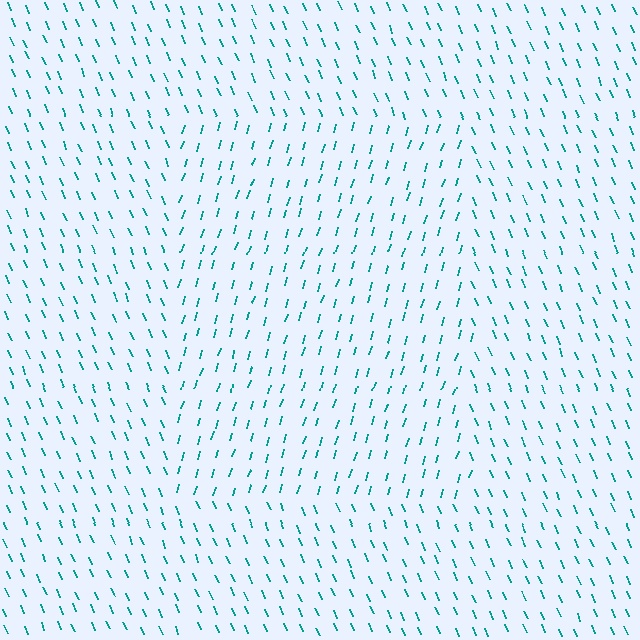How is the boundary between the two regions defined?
The boundary is defined purely by a change in line orientation (approximately 39 degrees difference). All lines are the same color and thickness.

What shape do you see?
I see a rectangle.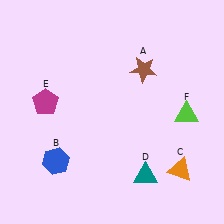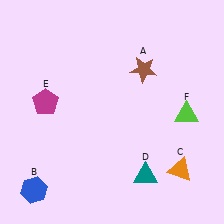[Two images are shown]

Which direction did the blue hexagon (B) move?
The blue hexagon (B) moved down.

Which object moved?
The blue hexagon (B) moved down.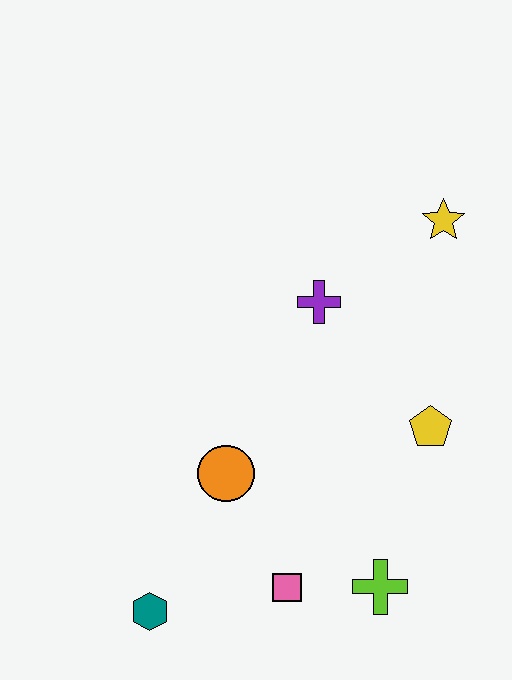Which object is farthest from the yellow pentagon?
The teal hexagon is farthest from the yellow pentagon.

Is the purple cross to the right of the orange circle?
Yes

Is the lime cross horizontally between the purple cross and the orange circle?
No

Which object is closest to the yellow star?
The purple cross is closest to the yellow star.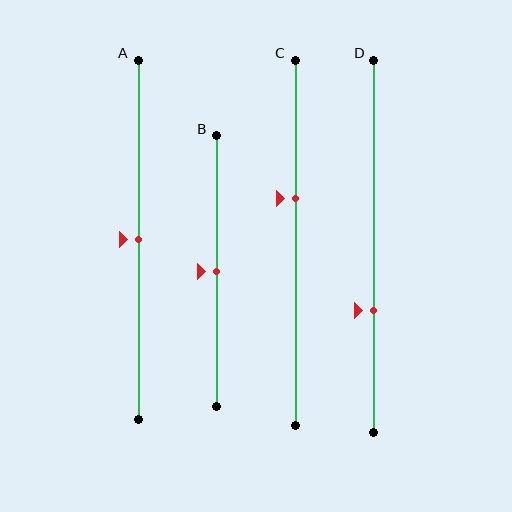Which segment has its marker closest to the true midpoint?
Segment A has its marker closest to the true midpoint.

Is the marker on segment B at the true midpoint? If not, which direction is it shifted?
Yes, the marker on segment B is at the true midpoint.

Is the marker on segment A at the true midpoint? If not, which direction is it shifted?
Yes, the marker on segment A is at the true midpoint.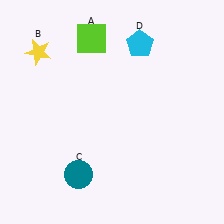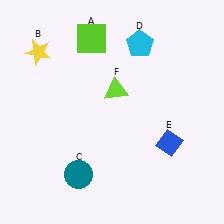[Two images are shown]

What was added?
A blue diamond (E), a lime triangle (F) were added in Image 2.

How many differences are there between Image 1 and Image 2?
There are 2 differences between the two images.